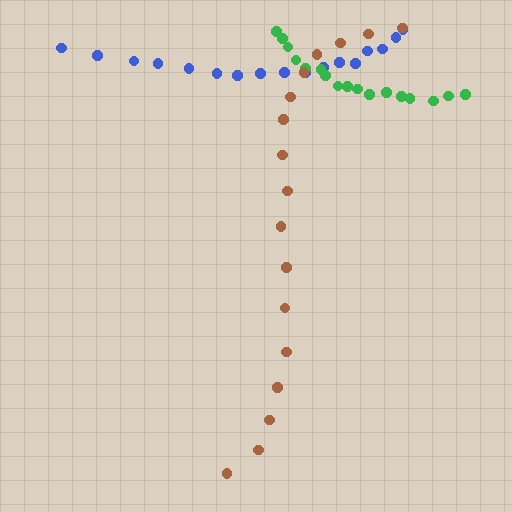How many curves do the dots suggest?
There are 3 distinct paths.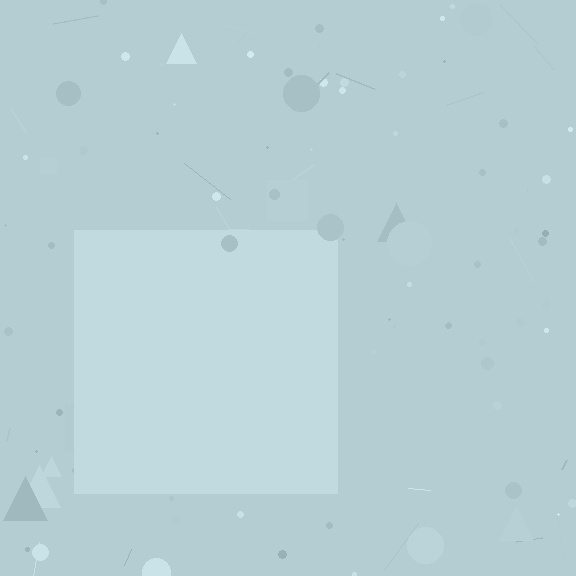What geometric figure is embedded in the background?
A square is embedded in the background.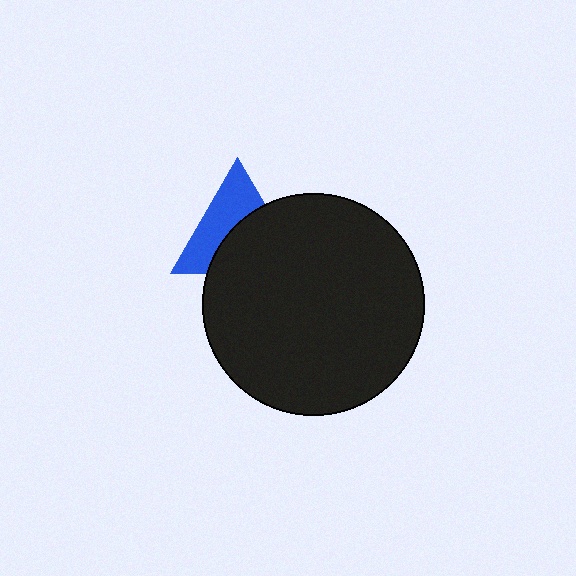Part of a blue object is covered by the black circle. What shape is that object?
It is a triangle.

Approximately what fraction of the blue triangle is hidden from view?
Roughly 51% of the blue triangle is hidden behind the black circle.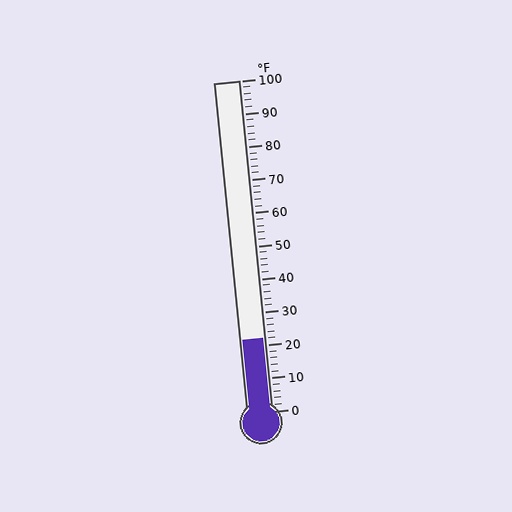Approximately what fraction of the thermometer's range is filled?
The thermometer is filled to approximately 20% of its range.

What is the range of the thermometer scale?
The thermometer scale ranges from 0°F to 100°F.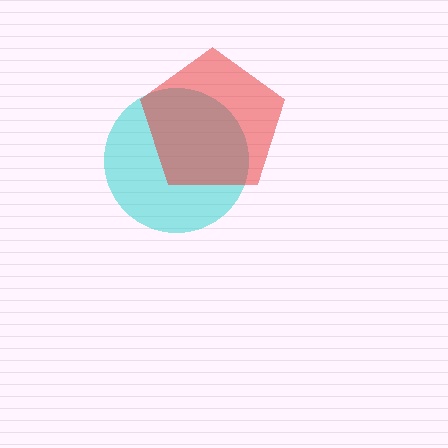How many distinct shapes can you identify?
There are 2 distinct shapes: a cyan circle, a red pentagon.